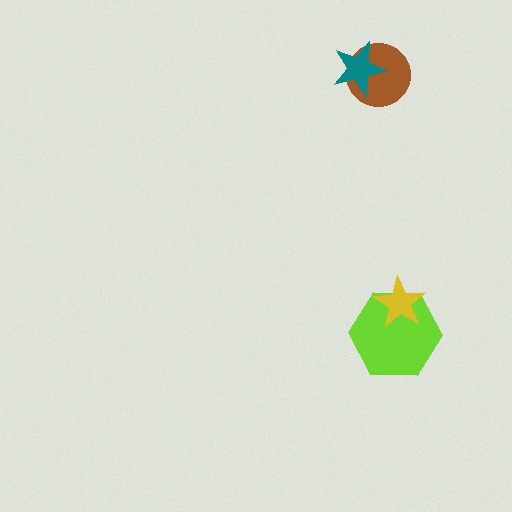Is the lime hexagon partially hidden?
Yes, it is partially covered by another shape.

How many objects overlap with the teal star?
1 object overlaps with the teal star.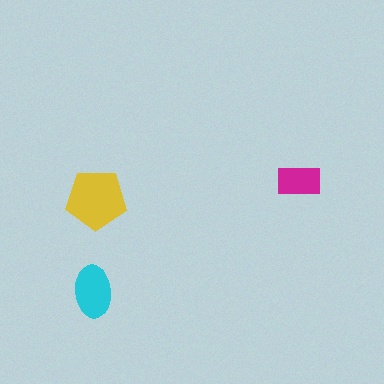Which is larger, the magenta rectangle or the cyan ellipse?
The cyan ellipse.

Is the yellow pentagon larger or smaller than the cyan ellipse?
Larger.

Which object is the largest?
The yellow pentagon.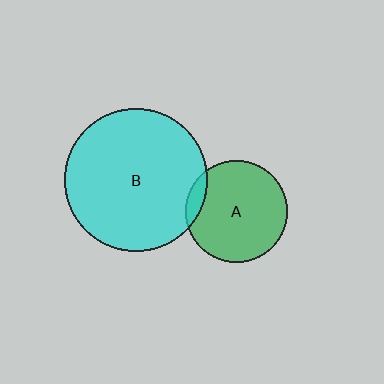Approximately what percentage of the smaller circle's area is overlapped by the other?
Approximately 10%.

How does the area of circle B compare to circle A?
Approximately 2.0 times.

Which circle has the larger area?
Circle B (cyan).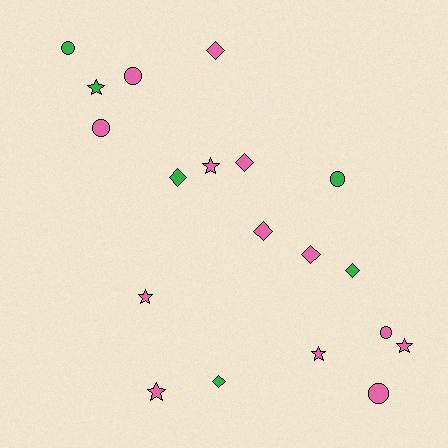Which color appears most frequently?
Pink, with 13 objects.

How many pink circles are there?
There are 4 pink circles.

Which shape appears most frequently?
Diamond, with 7 objects.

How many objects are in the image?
There are 19 objects.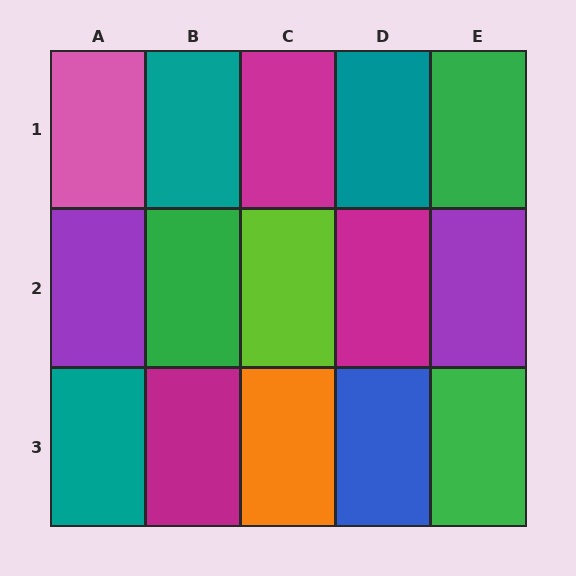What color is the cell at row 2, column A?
Purple.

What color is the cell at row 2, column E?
Purple.